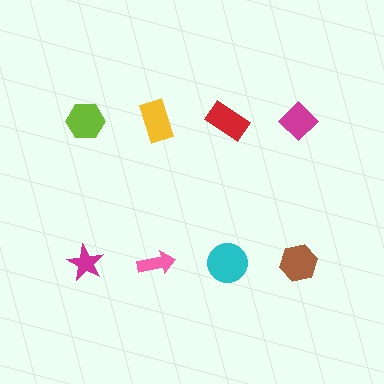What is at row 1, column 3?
A red rectangle.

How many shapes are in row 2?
4 shapes.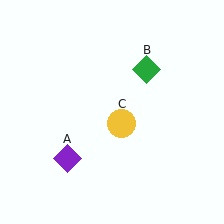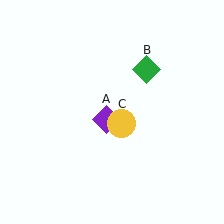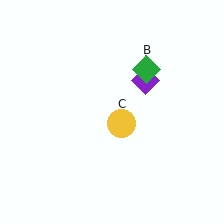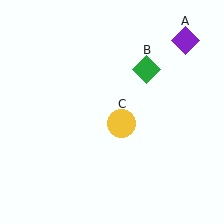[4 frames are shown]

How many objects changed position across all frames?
1 object changed position: purple diamond (object A).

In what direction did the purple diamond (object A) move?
The purple diamond (object A) moved up and to the right.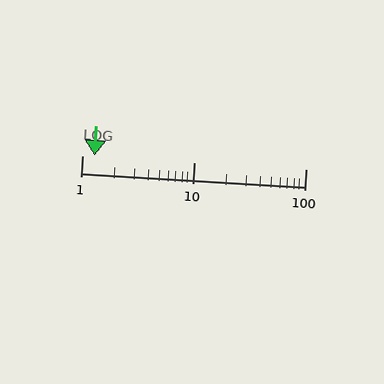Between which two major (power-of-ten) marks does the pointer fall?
The pointer is between 1 and 10.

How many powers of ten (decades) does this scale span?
The scale spans 2 decades, from 1 to 100.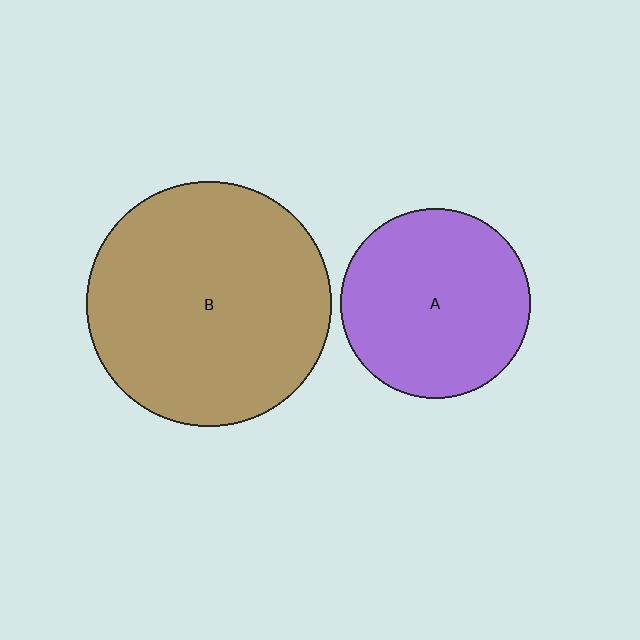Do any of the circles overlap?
No, none of the circles overlap.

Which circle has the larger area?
Circle B (brown).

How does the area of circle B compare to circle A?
Approximately 1.7 times.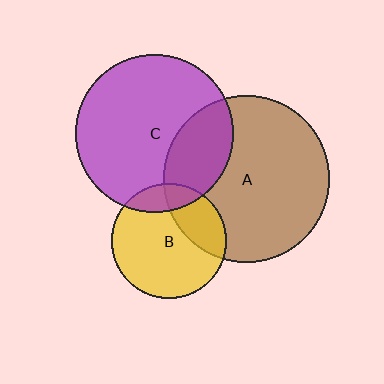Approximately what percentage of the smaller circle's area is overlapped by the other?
Approximately 25%.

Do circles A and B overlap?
Yes.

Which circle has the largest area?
Circle A (brown).